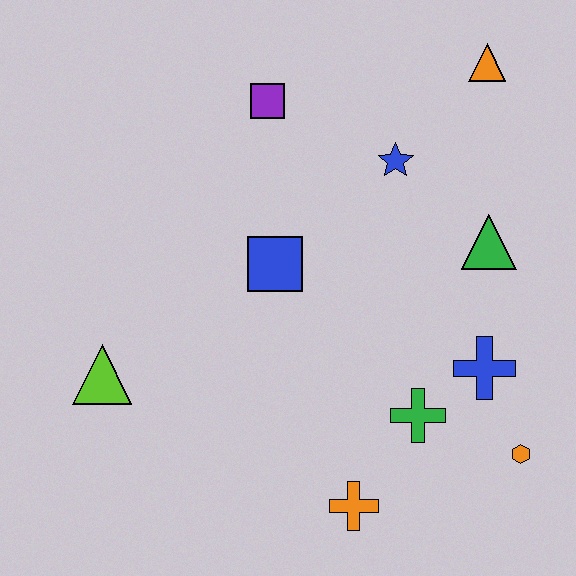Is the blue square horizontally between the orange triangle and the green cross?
No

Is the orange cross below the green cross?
Yes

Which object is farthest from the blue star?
The lime triangle is farthest from the blue star.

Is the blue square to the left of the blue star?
Yes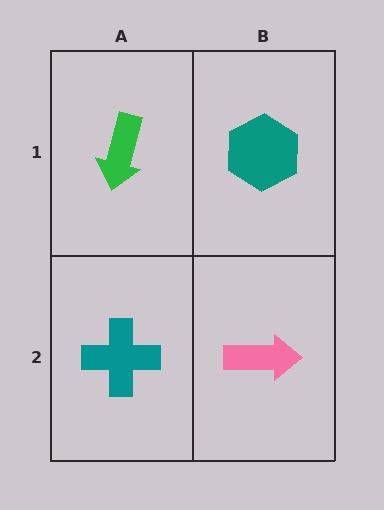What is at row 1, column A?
A green arrow.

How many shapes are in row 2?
2 shapes.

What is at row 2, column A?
A teal cross.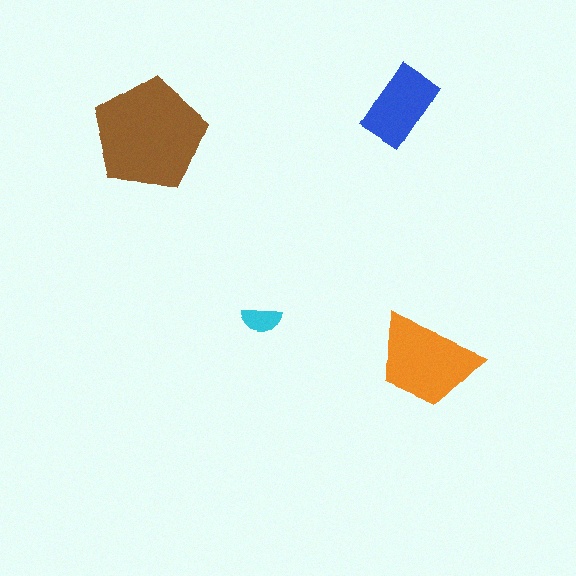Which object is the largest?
The brown pentagon.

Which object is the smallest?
The cyan semicircle.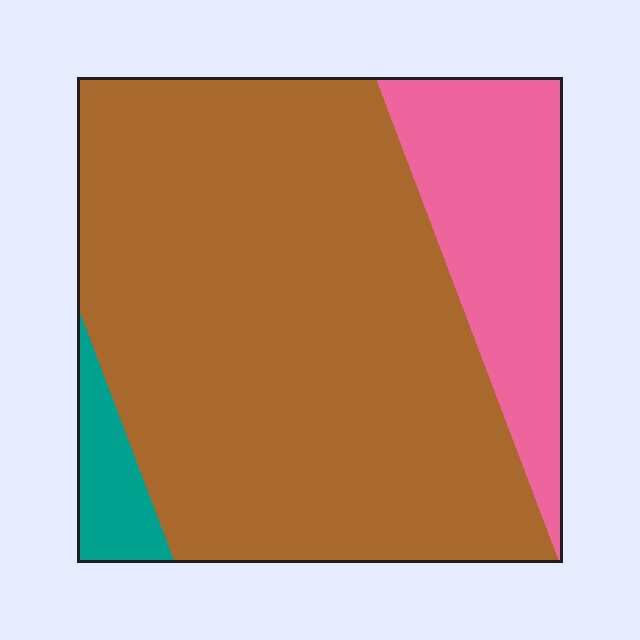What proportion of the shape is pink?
Pink takes up about one fifth (1/5) of the shape.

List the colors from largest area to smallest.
From largest to smallest: brown, pink, teal.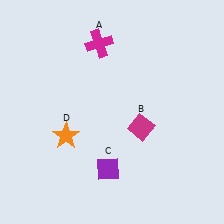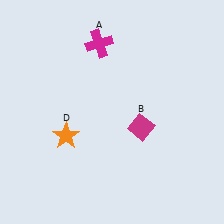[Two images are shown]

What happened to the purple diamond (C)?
The purple diamond (C) was removed in Image 2. It was in the bottom-left area of Image 1.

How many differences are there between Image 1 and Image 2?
There is 1 difference between the two images.